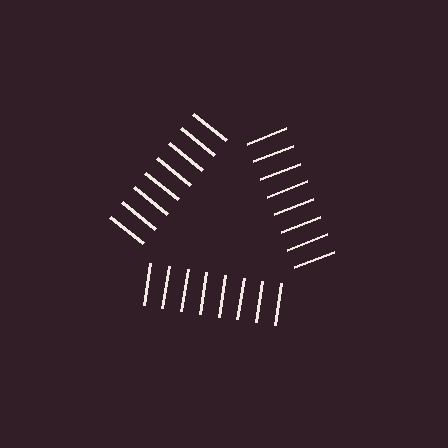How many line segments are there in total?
24 — 8 along each of the 3 edges.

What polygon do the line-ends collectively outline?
An illusory triangle — the line segments terminate on its edges but no continuous stroke is drawn.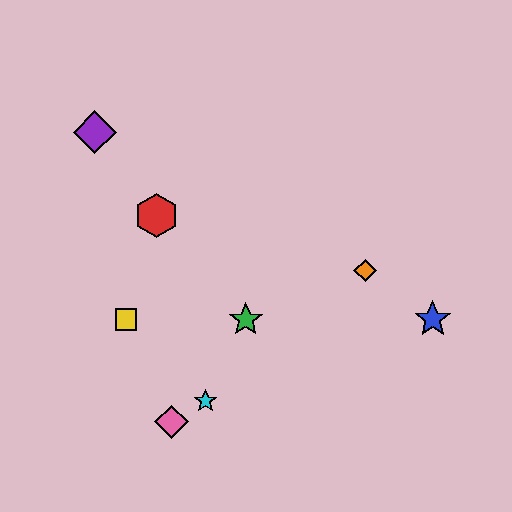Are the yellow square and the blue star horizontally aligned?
Yes, both are at y≈319.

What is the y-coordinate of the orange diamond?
The orange diamond is at y≈271.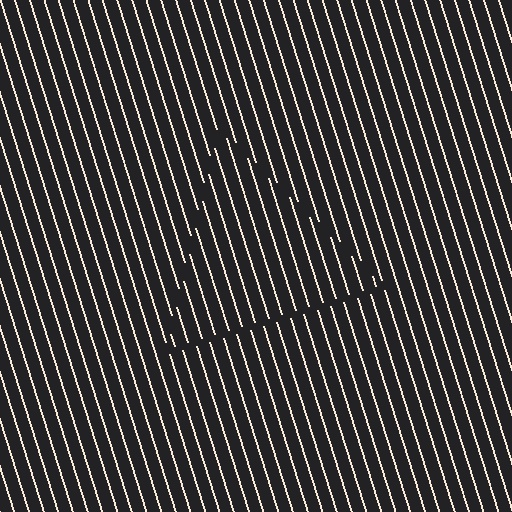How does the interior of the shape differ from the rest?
The interior of the shape contains the same grating, shifted by half a period — the contour is defined by the phase discontinuity where line-ends from the inner and outer gratings abut.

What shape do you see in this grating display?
An illusory triangle. The interior of the shape contains the same grating, shifted by half a period — the contour is defined by the phase discontinuity where line-ends from the inner and outer gratings abut.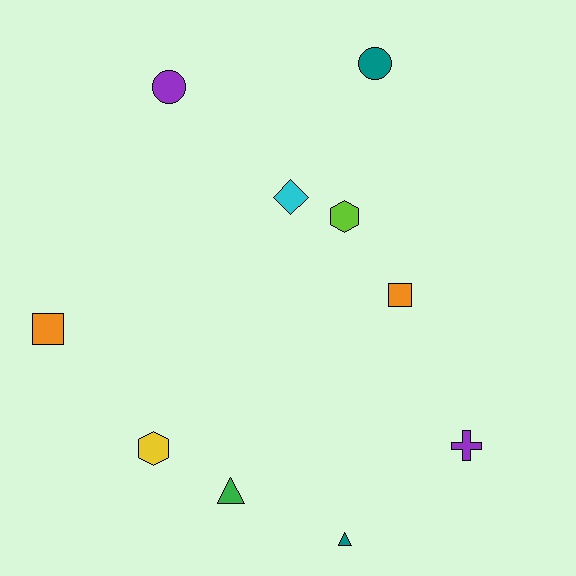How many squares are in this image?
There are 2 squares.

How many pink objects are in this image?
There are no pink objects.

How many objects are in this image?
There are 10 objects.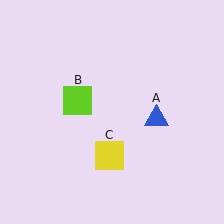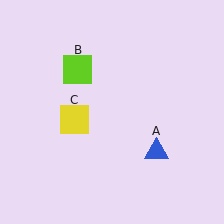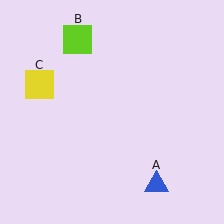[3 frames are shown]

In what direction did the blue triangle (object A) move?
The blue triangle (object A) moved down.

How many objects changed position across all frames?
3 objects changed position: blue triangle (object A), lime square (object B), yellow square (object C).